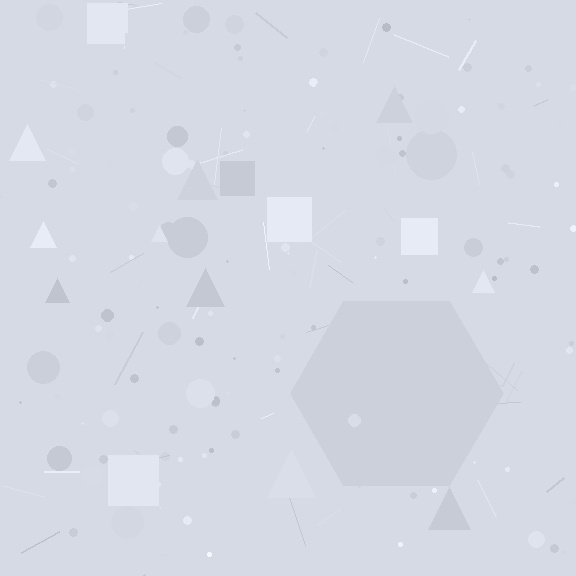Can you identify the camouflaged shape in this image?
The camouflaged shape is a hexagon.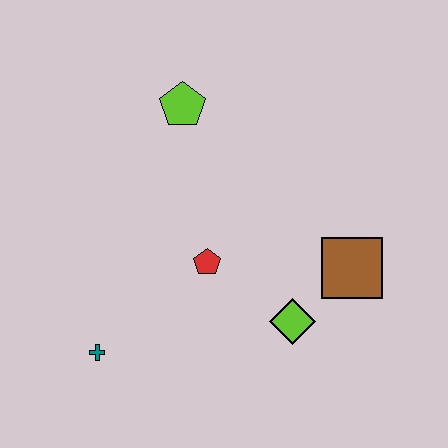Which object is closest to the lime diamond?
The brown square is closest to the lime diamond.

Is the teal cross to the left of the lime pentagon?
Yes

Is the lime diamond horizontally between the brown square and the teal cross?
Yes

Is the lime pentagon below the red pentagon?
No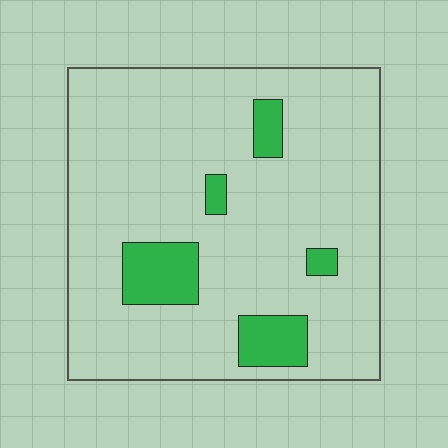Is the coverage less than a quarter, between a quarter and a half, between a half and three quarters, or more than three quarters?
Less than a quarter.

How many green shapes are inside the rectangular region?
5.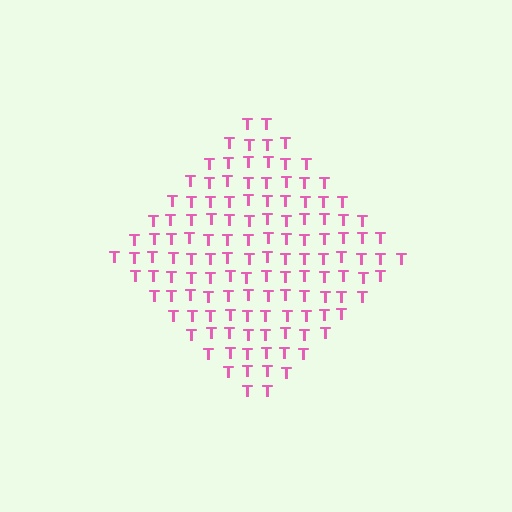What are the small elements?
The small elements are letter T's.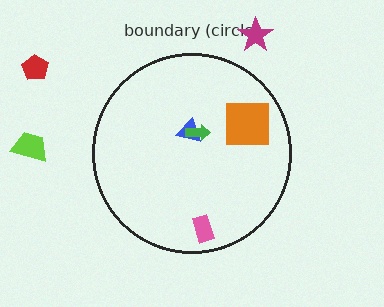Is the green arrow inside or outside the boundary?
Inside.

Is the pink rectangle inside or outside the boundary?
Inside.